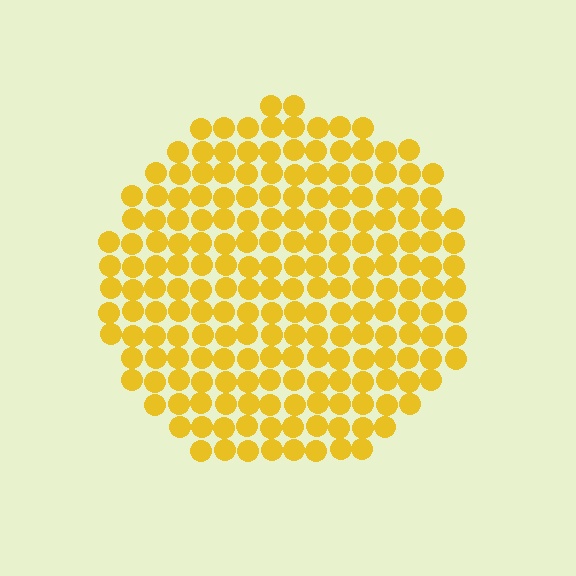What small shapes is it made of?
It is made of small circles.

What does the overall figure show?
The overall figure shows a circle.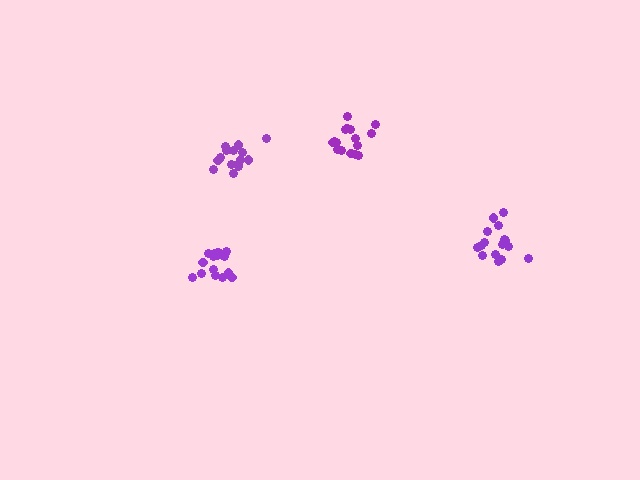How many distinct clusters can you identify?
There are 4 distinct clusters.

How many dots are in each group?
Group 1: 16 dots, Group 2: 17 dots, Group 3: 16 dots, Group 4: 15 dots (64 total).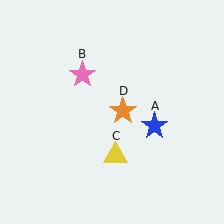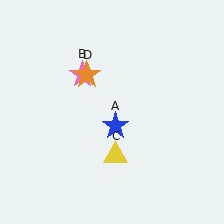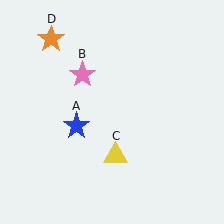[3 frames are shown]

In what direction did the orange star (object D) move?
The orange star (object D) moved up and to the left.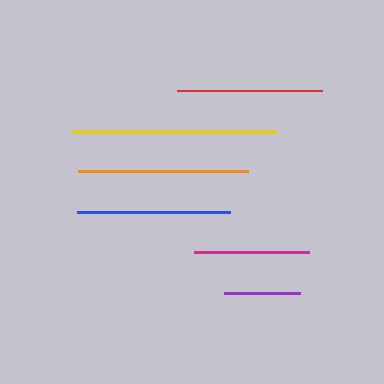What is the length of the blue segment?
The blue segment is approximately 153 pixels long.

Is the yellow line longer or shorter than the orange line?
The yellow line is longer than the orange line.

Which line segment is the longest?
The yellow line is the longest at approximately 204 pixels.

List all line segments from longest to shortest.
From longest to shortest: yellow, orange, blue, red, magenta, purple.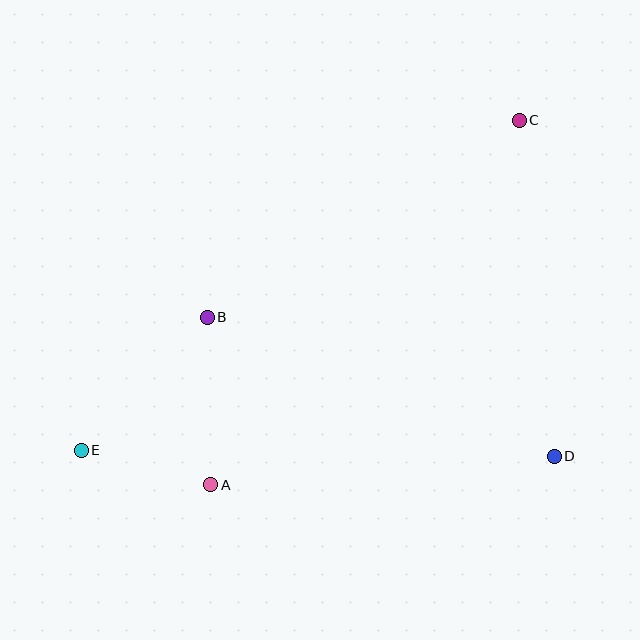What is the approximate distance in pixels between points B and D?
The distance between B and D is approximately 374 pixels.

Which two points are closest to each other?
Points A and E are closest to each other.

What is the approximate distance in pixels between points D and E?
The distance between D and E is approximately 473 pixels.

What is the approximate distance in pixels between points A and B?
The distance between A and B is approximately 168 pixels.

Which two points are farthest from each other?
Points C and E are farthest from each other.